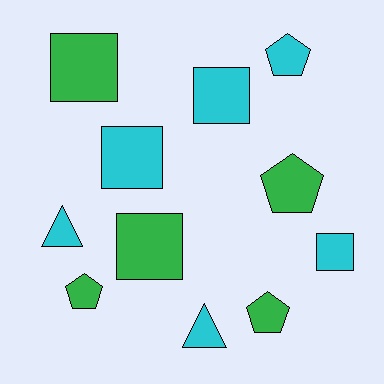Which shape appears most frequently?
Square, with 5 objects.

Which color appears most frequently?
Cyan, with 6 objects.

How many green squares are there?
There are 2 green squares.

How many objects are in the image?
There are 11 objects.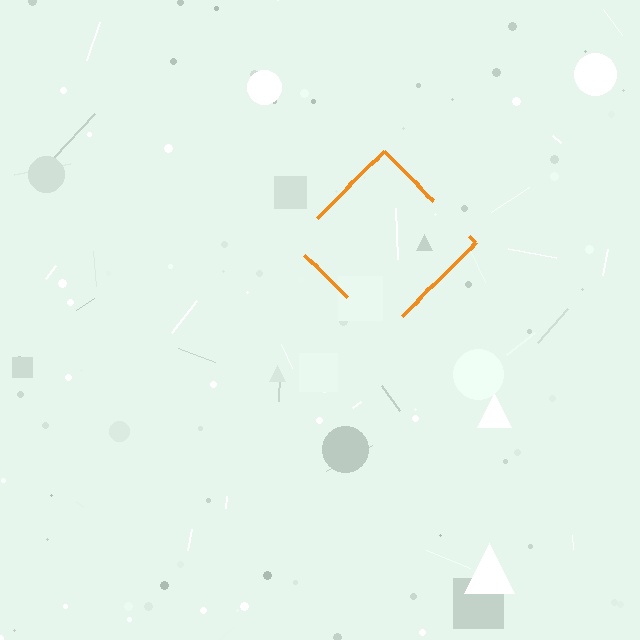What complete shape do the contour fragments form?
The contour fragments form a diamond.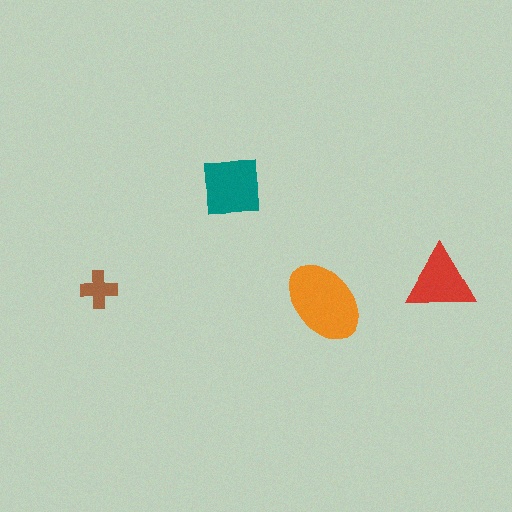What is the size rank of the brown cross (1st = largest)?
4th.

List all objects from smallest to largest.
The brown cross, the red triangle, the teal square, the orange ellipse.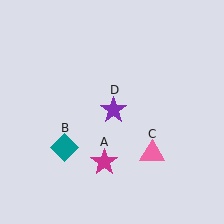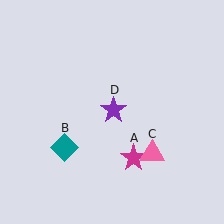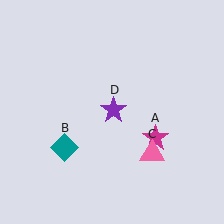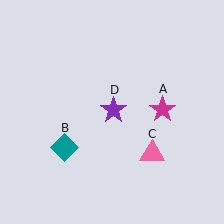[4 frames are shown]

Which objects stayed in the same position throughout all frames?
Teal diamond (object B) and pink triangle (object C) and purple star (object D) remained stationary.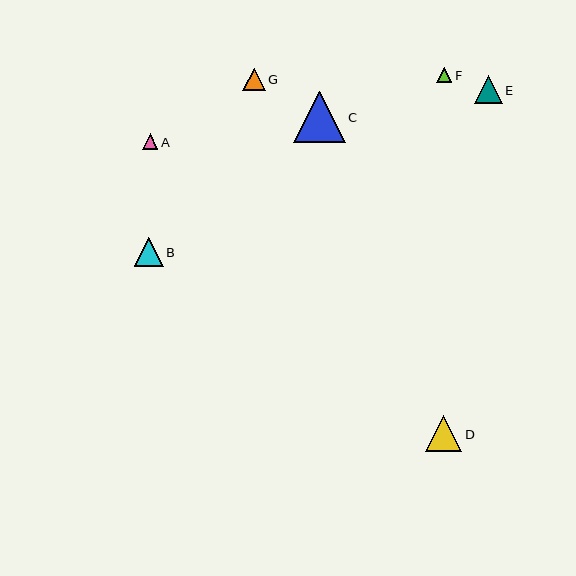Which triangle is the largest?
Triangle C is the largest with a size of approximately 52 pixels.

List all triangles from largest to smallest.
From largest to smallest: C, D, B, E, G, A, F.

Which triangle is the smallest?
Triangle F is the smallest with a size of approximately 15 pixels.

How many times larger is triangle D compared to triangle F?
Triangle D is approximately 2.4 times the size of triangle F.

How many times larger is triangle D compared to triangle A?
Triangle D is approximately 2.3 times the size of triangle A.